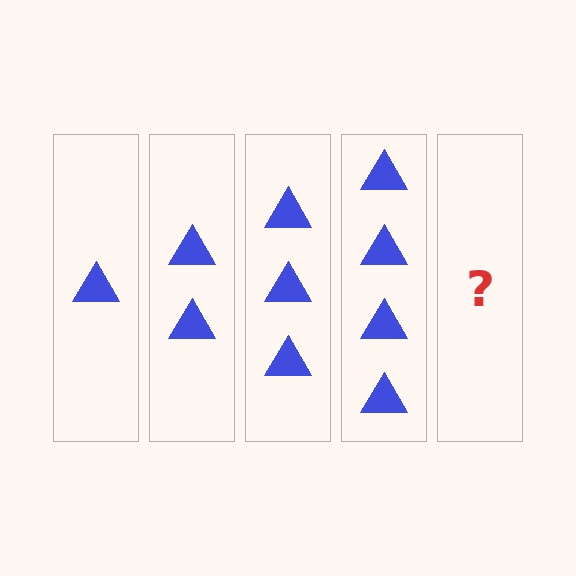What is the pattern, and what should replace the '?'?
The pattern is that each step adds one more triangle. The '?' should be 5 triangles.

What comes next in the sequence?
The next element should be 5 triangles.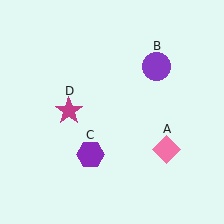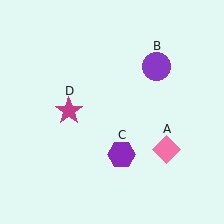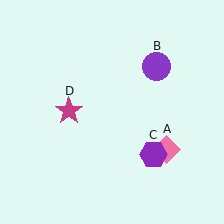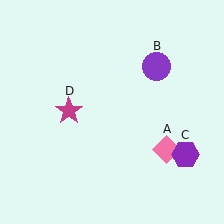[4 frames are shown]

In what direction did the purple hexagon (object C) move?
The purple hexagon (object C) moved right.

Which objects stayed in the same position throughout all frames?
Pink diamond (object A) and purple circle (object B) and magenta star (object D) remained stationary.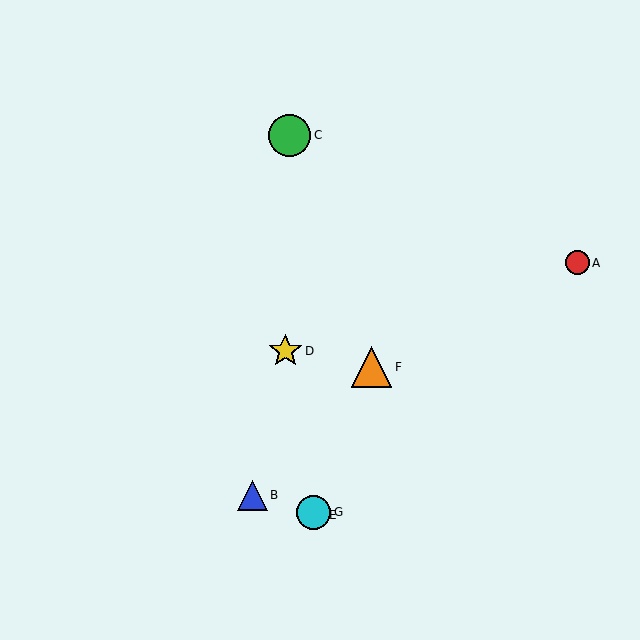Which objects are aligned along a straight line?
Objects E, F, G are aligned along a straight line.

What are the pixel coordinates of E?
Object E is at (312, 515).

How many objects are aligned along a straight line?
3 objects (E, F, G) are aligned along a straight line.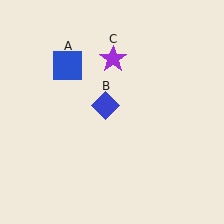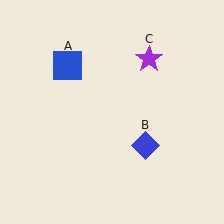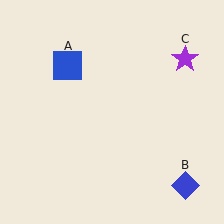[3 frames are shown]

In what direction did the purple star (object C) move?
The purple star (object C) moved right.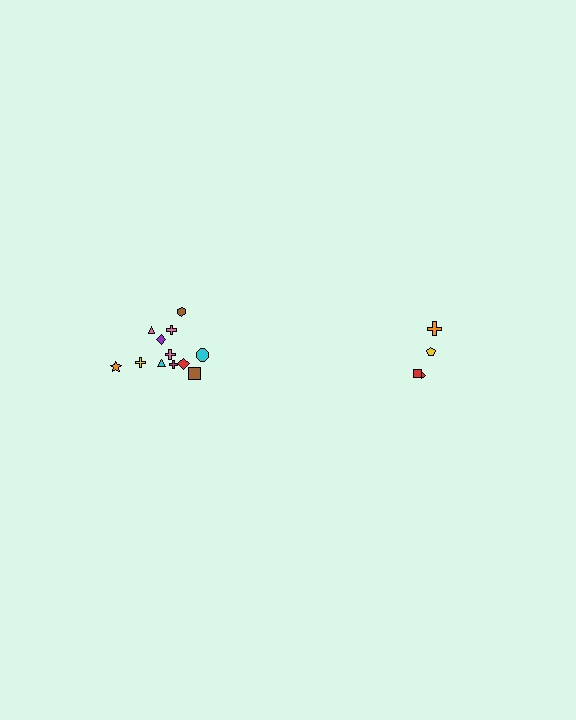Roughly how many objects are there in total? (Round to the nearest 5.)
Roughly 15 objects in total.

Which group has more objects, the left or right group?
The left group.